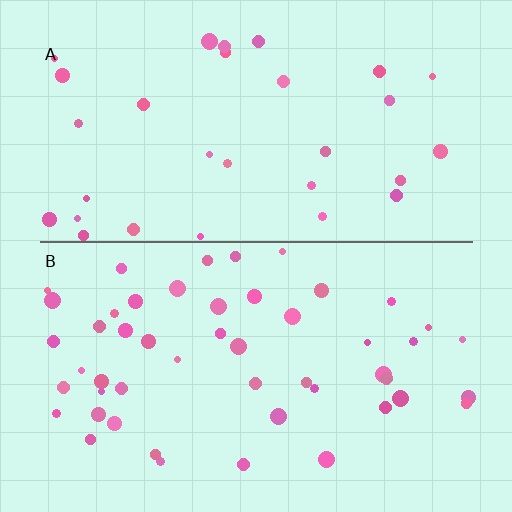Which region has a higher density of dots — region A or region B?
B (the bottom).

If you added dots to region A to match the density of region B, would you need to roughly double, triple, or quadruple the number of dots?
Approximately double.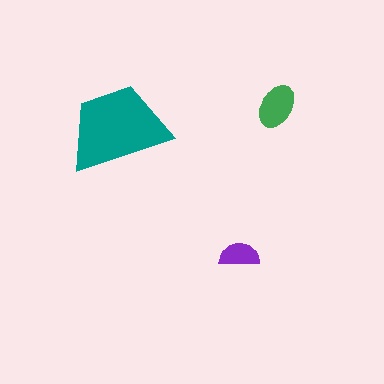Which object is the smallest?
The purple semicircle.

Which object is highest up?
The green ellipse is topmost.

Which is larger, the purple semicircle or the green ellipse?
The green ellipse.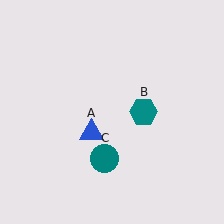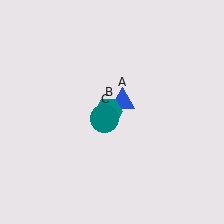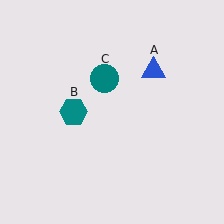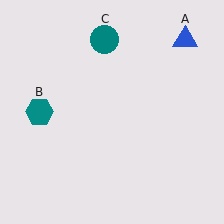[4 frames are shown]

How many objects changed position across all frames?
3 objects changed position: blue triangle (object A), teal hexagon (object B), teal circle (object C).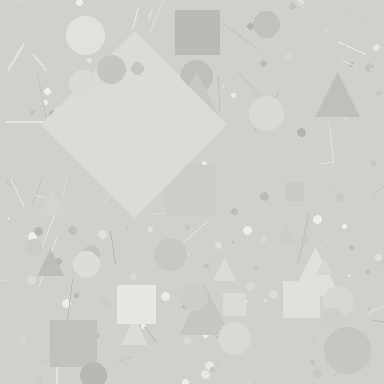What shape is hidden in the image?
A diamond is hidden in the image.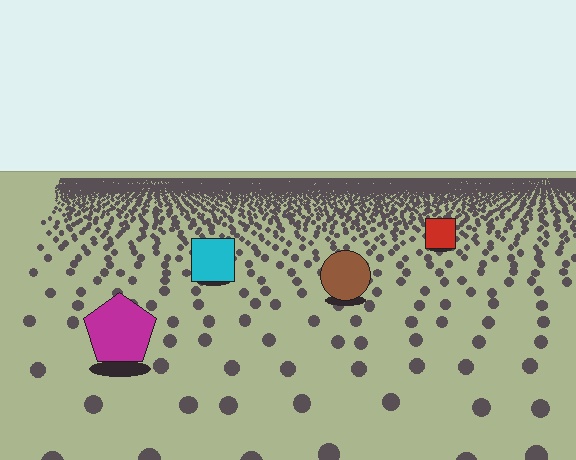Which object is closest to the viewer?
The magenta pentagon is closest. The texture marks near it are larger and more spread out.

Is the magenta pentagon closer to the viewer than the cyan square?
Yes. The magenta pentagon is closer — you can tell from the texture gradient: the ground texture is coarser near it.